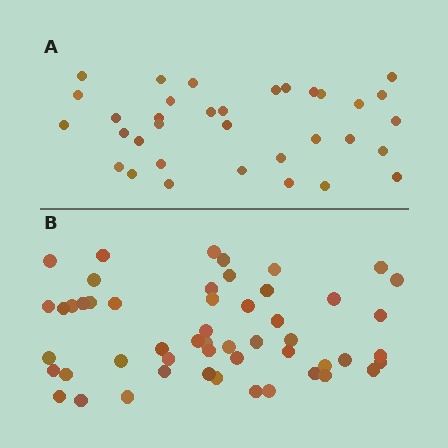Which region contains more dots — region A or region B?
Region B (the bottom region) has more dots.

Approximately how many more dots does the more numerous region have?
Region B has approximately 20 more dots than region A.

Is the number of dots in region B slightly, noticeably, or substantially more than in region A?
Region B has substantially more. The ratio is roughly 1.5 to 1.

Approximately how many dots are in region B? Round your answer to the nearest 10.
About 50 dots. (The exact count is 52, which rounds to 50.)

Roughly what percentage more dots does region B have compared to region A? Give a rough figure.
About 55% more.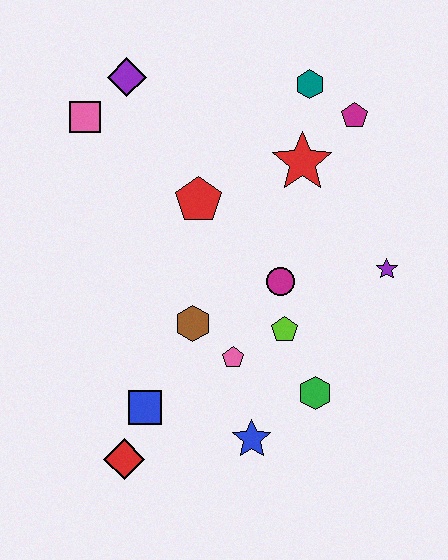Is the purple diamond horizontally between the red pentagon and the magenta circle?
No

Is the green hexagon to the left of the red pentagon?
No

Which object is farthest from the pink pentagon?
The purple diamond is farthest from the pink pentagon.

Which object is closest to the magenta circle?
The lime pentagon is closest to the magenta circle.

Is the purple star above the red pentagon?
No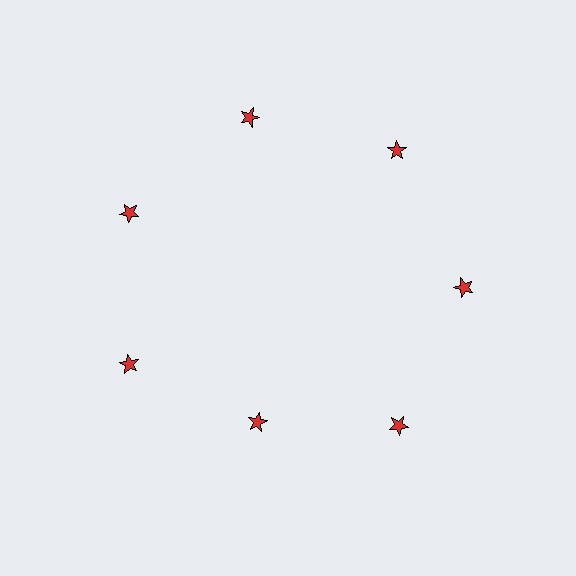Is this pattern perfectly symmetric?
No. The 7 red stars are arranged in a ring, but one element near the 6 o'clock position is pulled inward toward the center, breaking the 7-fold rotational symmetry.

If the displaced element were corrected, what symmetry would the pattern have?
It would have 7-fold rotational symmetry — the pattern would map onto itself every 51 degrees.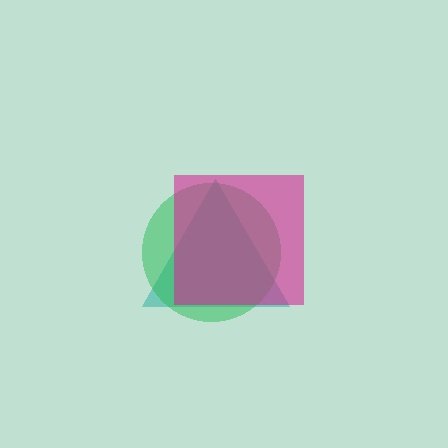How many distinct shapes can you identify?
There are 3 distinct shapes: a teal triangle, a green circle, a magenta square.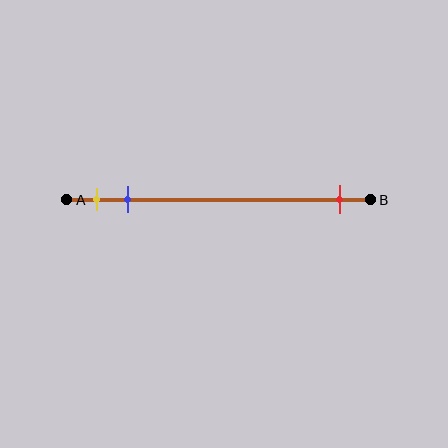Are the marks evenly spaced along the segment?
No, the marks are not evenly spaced.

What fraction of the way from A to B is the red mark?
The red mark is approximately 90% (0.9) of the way from A to B.